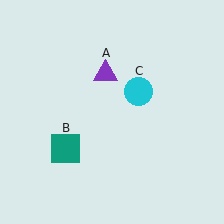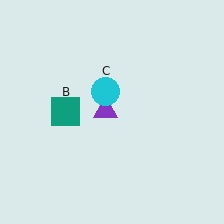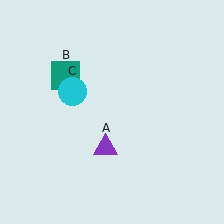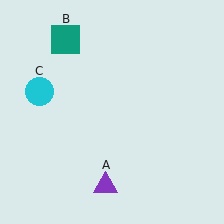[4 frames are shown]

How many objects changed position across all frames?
3 objects changed position: purple triangle (object A), teal square (object B), cyan circle (object C).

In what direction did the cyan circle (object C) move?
The cyan circle (object C) moved left.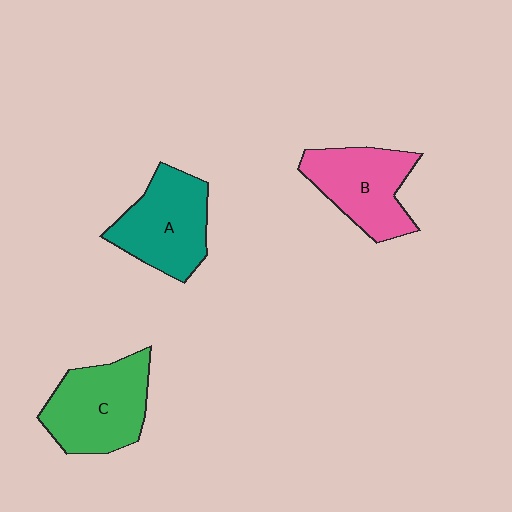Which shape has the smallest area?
Shape B (pink).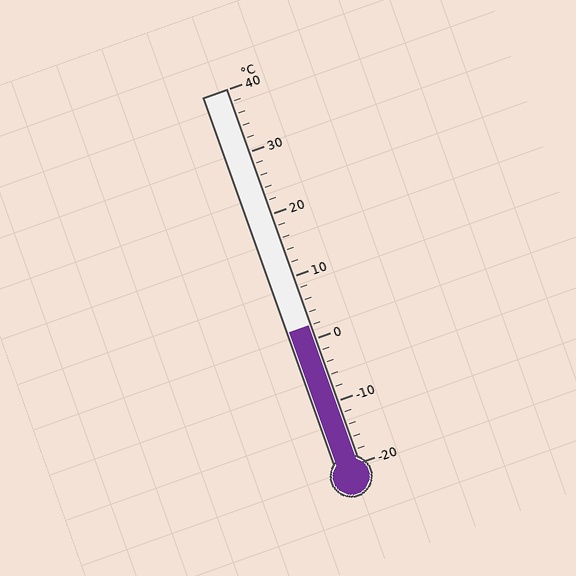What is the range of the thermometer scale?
The thermometer scale ranges from -20°C to 40°C.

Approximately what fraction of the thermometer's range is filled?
The thermometer is filled to approximately 35% of its range.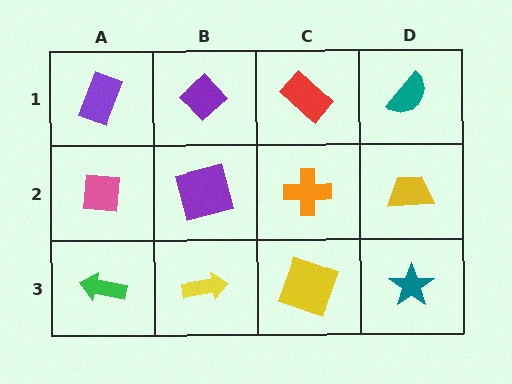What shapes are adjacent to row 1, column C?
An orange cross (row 2, column C), a purple diamond (row 1, column B), a teal semicircle (row 1, column D).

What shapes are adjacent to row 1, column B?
A purple square (row 2, column B), a purple rectangle (row 1, column A), a red rectangle (row 1, column C).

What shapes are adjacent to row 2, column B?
A purple diamond (row 1, column B), a yellow arrow (row 3, column B), a pink square (row 2, column A), an orange cross (row 2, column C).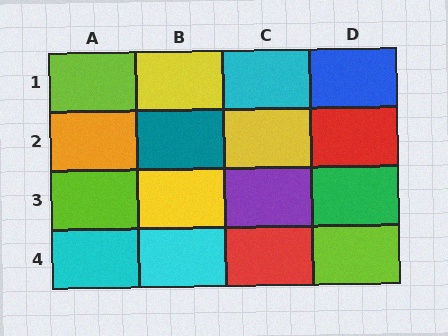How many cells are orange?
1 cell is orange.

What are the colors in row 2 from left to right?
Orange, teal, yellow, red.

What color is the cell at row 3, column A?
Lime.